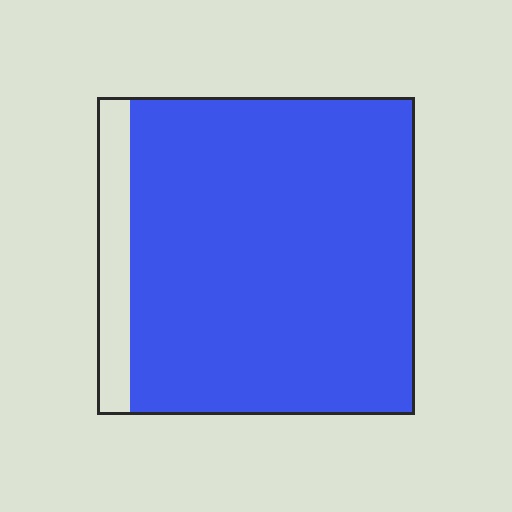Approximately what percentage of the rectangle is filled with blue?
Approximately 90%.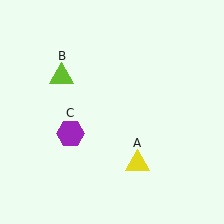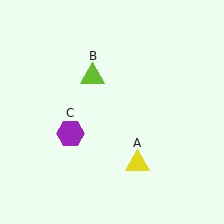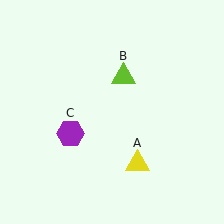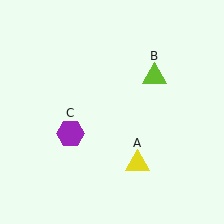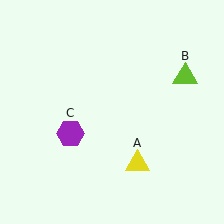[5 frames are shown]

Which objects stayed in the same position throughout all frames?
Yellow triangle (object A) and purple hexagon (object C) remained stationary.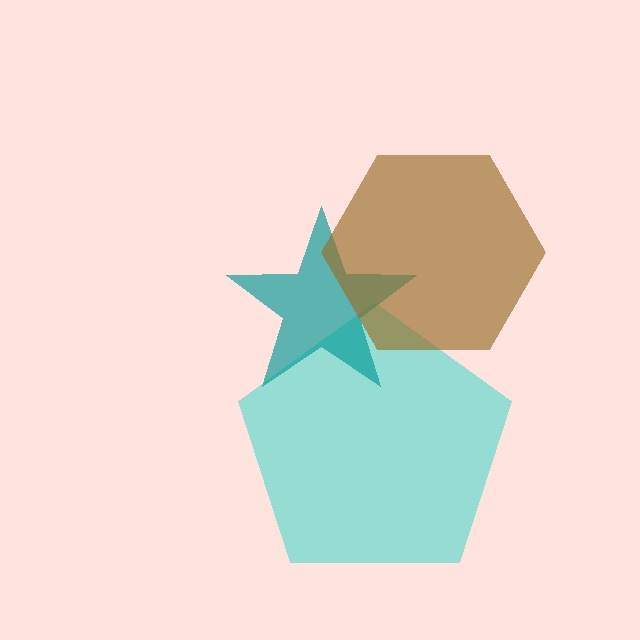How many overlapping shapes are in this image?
There are 3 overlapping shapes in the image.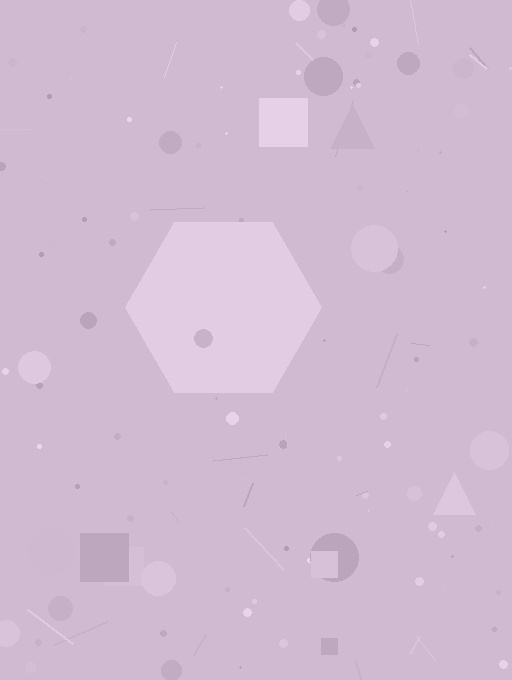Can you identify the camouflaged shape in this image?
The camouflaged shape is a hexagon.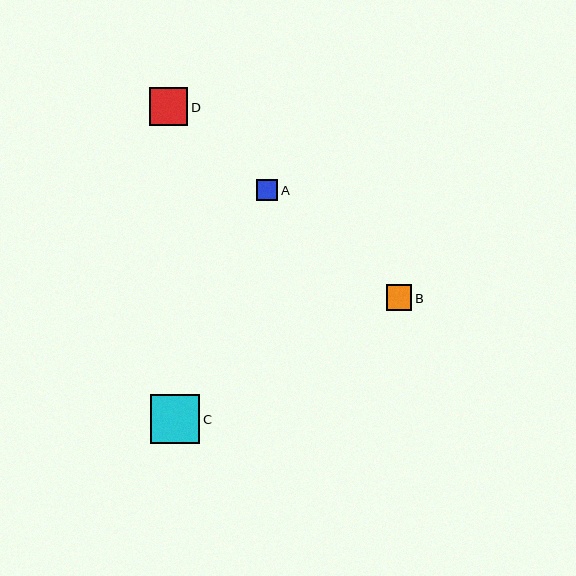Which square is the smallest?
Square A is the smallest with a size of approximately 21 pixels.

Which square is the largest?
Square C is the largest with a size of approximately 50 pixels.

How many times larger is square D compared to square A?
Square D is approximately 1.8 times the size of square A.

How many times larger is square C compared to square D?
Square C is approximately 1.3 times the size of square D.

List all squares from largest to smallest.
From largest to smallest: C, D, B, A.